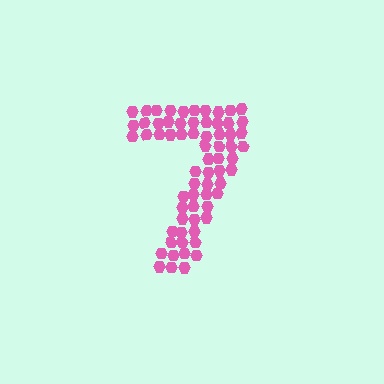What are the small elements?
The small elements are hexagons.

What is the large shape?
The large shape is the digit 7.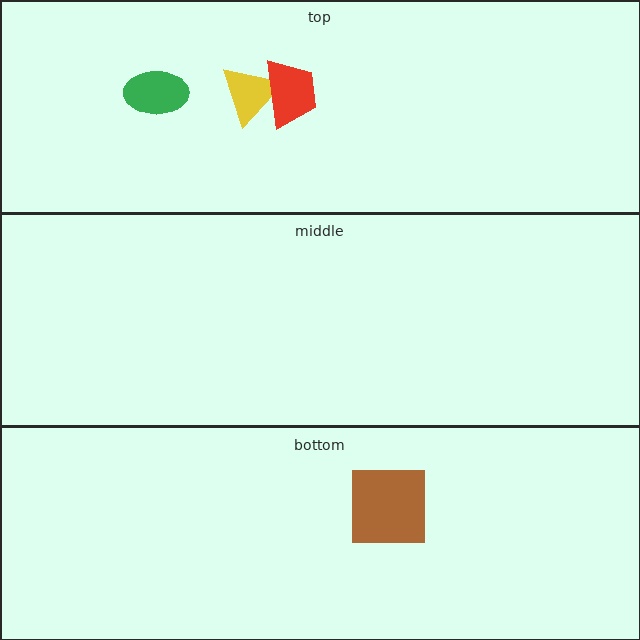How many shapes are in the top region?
3.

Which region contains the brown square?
The bottom region.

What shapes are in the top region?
The yellow triangle, the green ellipse, the red trapezoid.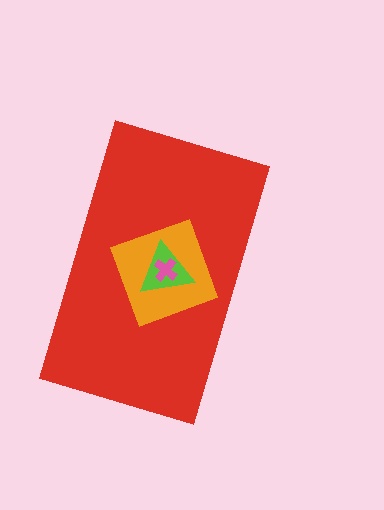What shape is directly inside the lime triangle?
The pink cross.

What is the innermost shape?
The pink cross.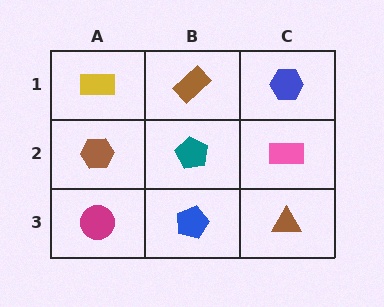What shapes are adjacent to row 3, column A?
A brown hexagon (row 2, column A), a blue pentagon (row 3, column B).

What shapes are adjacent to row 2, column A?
A yellow rectangle (row 1, column A), a magenta circle (row 3, column A), a teal pentagon (row 2, column B).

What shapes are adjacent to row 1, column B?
A teal pentagon (row 2, column B), a yellow rectangle (row 1, column A), a blue hexagon (row 1, column C).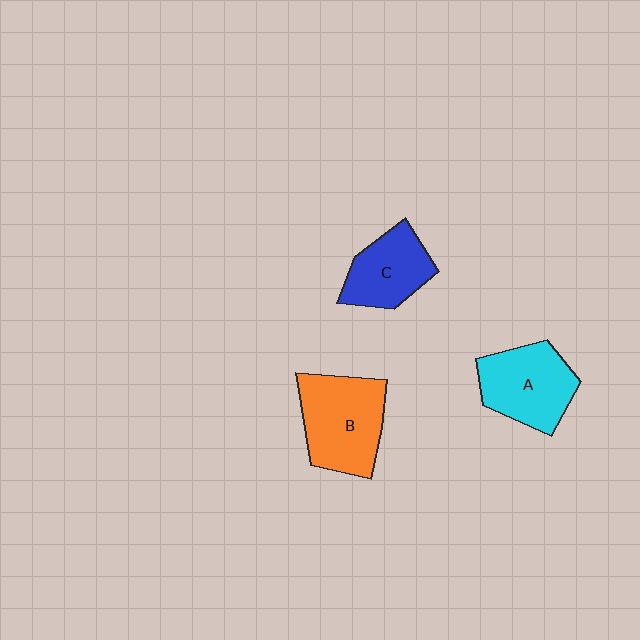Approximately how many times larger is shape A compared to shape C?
Approximately 1.2 times.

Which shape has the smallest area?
Shape C (blue).